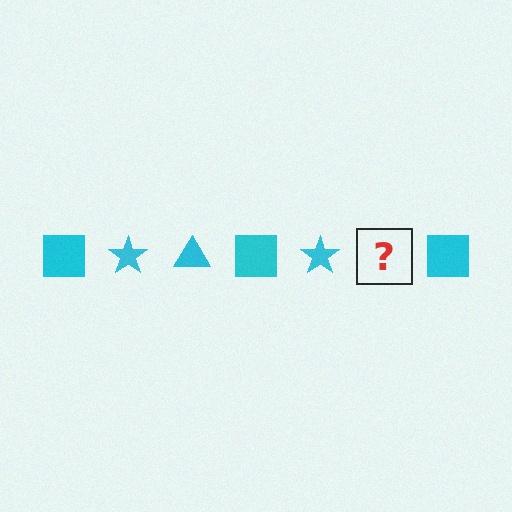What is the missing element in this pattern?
The missing element is a cyan triangle.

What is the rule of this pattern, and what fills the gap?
The rule is that the pattern cycles through square, star, triangle shapes in cyan. The gap should be filled with a cyan triangle.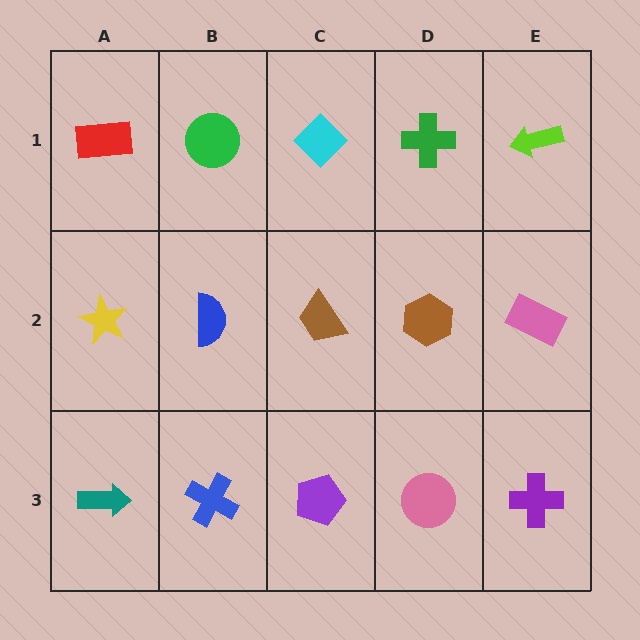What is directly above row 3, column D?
A brown hexagon.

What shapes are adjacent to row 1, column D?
A brown hexagon (row 2, column D), a cyan diamond (row 1, column C), a lime arrow (row 1, column E).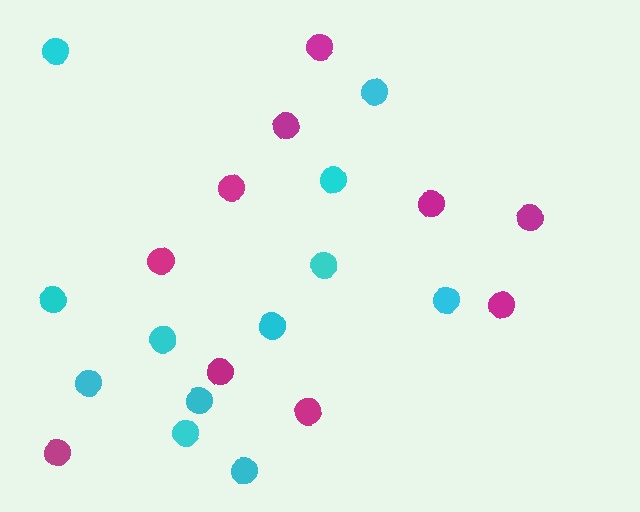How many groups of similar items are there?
There are 2 groups: one group of magenta circles (10) and one group of cyan circles (12).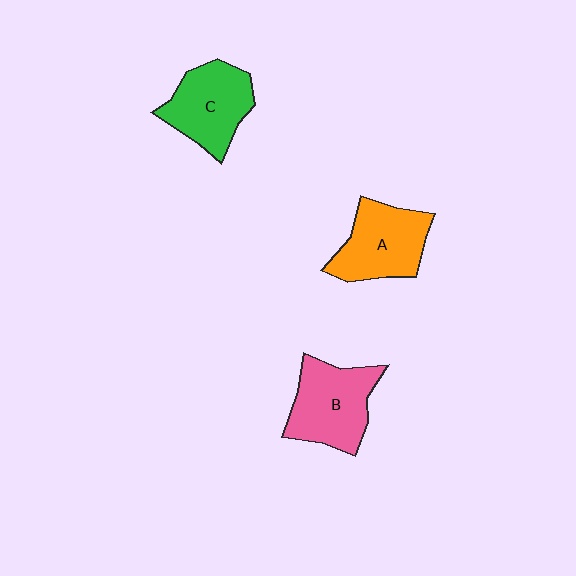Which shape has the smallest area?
Shape C (green).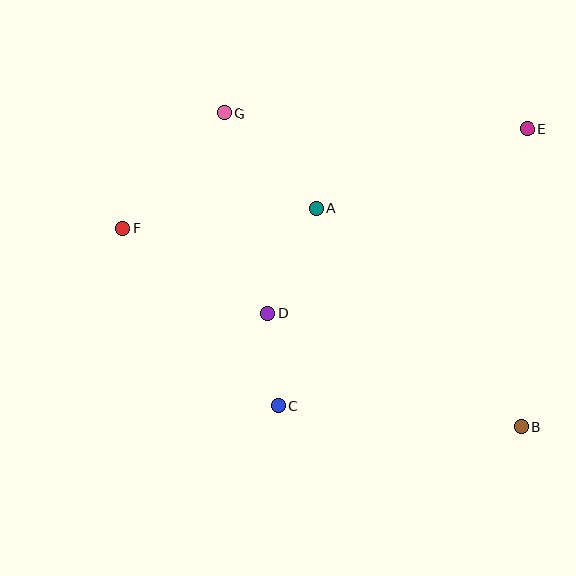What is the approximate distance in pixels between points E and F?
The distance between E and F is approximately 417 pixels.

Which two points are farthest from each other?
Points B and F are farthest from each other.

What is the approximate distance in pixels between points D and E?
The distance between D and E is approximately 318 pixels.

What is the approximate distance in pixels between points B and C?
The distance between B and C is approximately 244 pixels.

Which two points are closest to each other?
Points C and D are closest to each other.